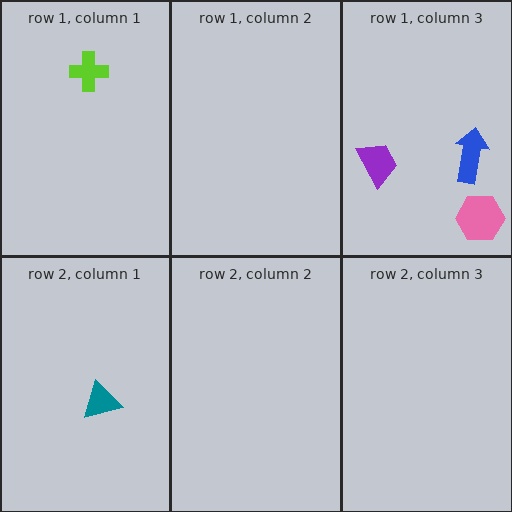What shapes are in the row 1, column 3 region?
The purple trapezoid, the pink hexagon, the blue arrow.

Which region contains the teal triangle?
The row 2, column 1 region.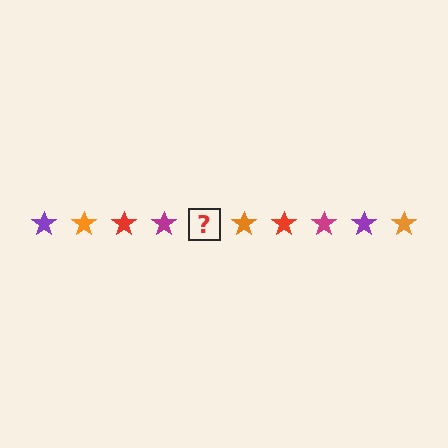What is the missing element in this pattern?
The missing element is a purple star.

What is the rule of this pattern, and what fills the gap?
The rule is that the pattern cycles through purple, orange, red, magenta stars. The gap should be filled with a purple star.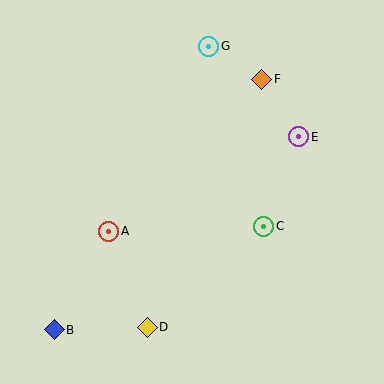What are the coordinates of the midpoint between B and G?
The midpoint between B and G is at (131, 188).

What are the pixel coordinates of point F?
Point F is at (262, 79).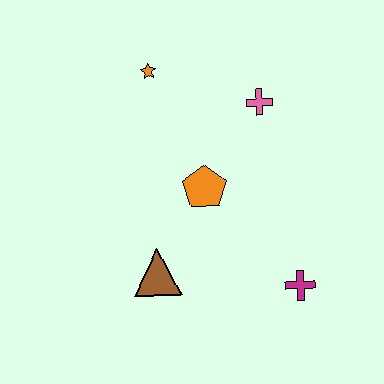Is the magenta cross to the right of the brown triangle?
Yes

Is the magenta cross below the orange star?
Yes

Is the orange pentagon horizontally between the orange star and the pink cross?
Yes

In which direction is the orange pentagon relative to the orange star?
The orange pentagon is below the orange star.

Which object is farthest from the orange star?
The magenta cross is farthest from the orange star.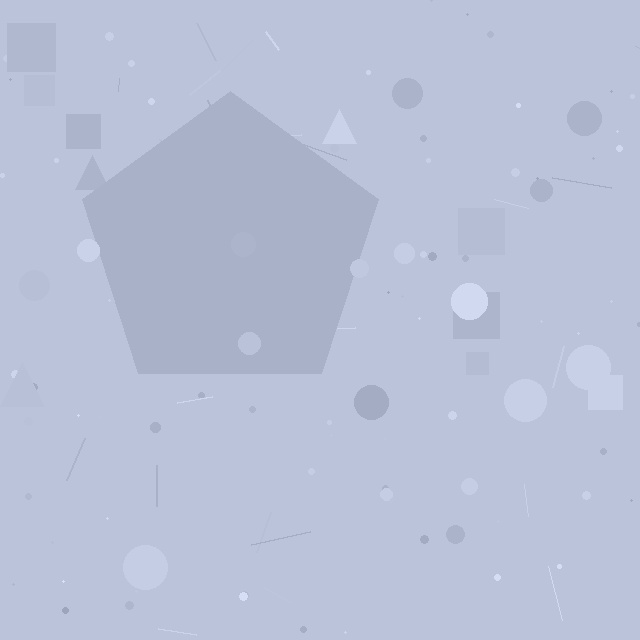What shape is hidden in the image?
A pentagon is hidden in the image.